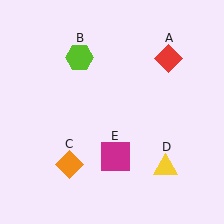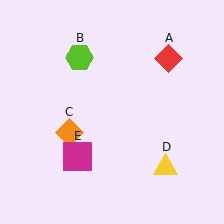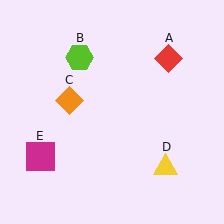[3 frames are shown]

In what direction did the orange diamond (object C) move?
The orange diamond (object C) moved up.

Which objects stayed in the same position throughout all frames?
Red diamond (object A) and lime hexagon (object B) and yellow triangle (object D) remained stationary.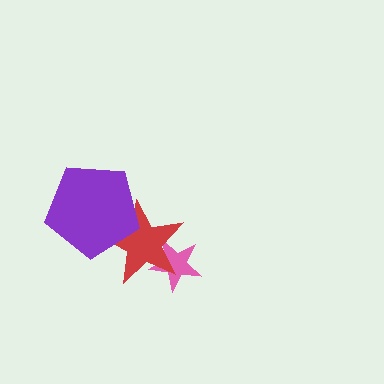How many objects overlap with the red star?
2 objects overlap with the red star.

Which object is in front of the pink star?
The red star is in front of the pink star.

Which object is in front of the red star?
The purple pentagon is in front of the red star.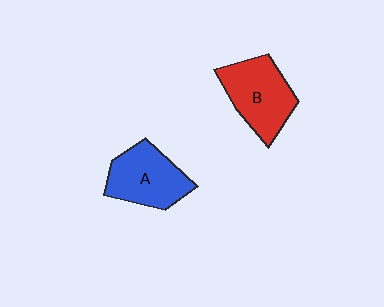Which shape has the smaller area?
Shape A (blue).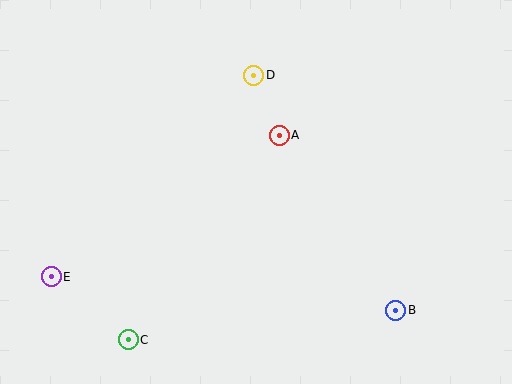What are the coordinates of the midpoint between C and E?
The midpoint between C and E is at (90, 308).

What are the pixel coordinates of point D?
Point D is at (254, 76).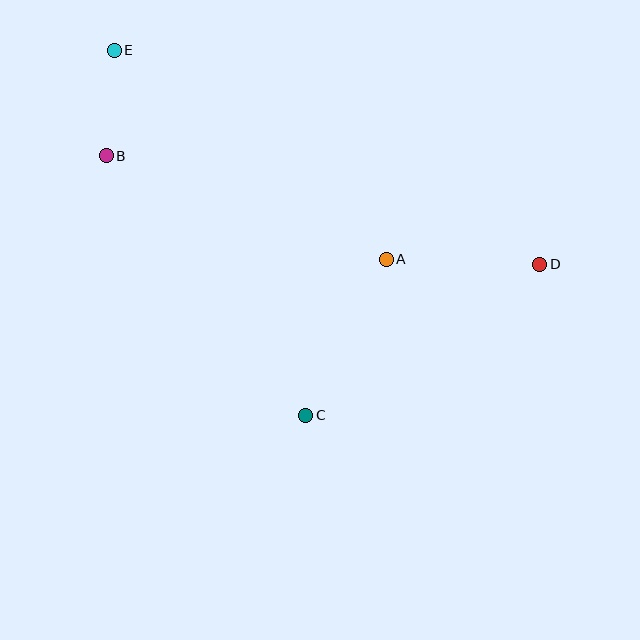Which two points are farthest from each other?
Points D and E are farthest from each other.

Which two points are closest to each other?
Points B and E are closest to each other.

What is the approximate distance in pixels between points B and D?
The distance between B and D is approximately 447 pixels.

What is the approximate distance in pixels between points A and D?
The distance between A and D is approximately 153 pixels.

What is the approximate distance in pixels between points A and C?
The distance between A and C is approximately 175 pixels.